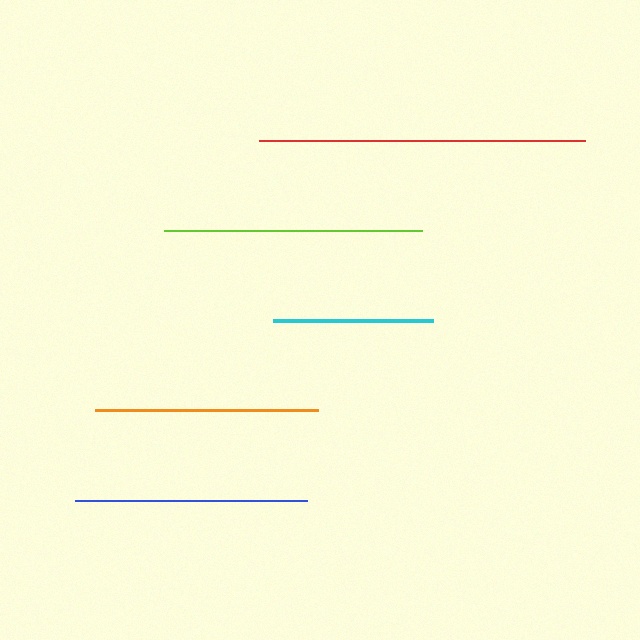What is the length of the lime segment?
The lime segment is approximately 258 pixels long.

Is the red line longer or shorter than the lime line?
The red line is longer than the lime line.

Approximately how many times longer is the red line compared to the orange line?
The red line is approximately 1.5 times the length of the orange line.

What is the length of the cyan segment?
The cyan segment is approximately 161 pixels long.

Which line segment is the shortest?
The cyan line is the shortest at approximately 161 pixels.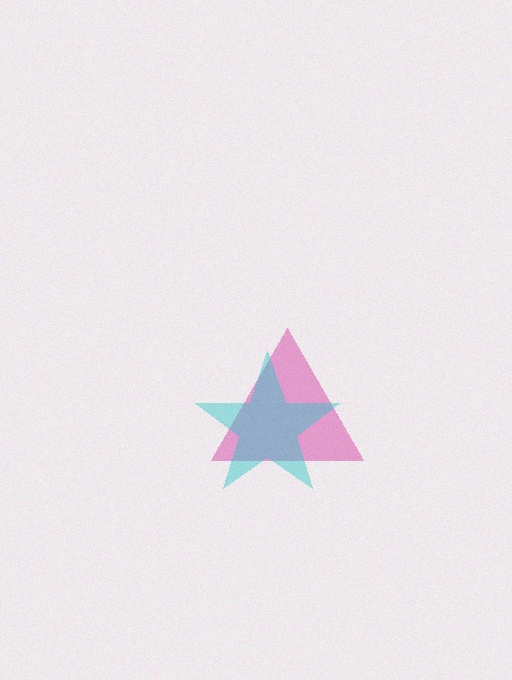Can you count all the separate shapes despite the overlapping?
Yes, there are 2 separate shapes.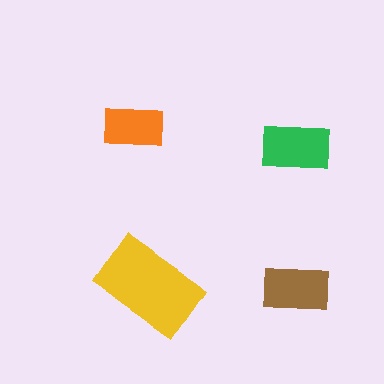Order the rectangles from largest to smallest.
the yellow one, the green one, the brown one, the orange one.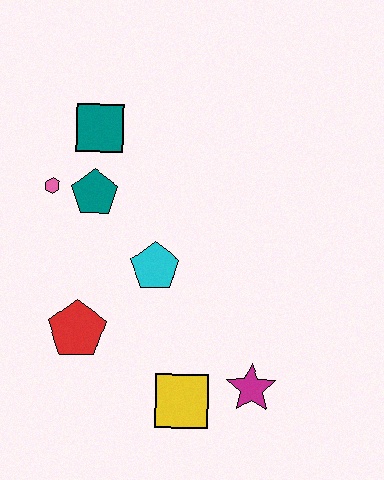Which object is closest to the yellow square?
The magenta star is closest to the yellow square.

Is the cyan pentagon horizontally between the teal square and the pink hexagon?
No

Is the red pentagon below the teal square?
Yes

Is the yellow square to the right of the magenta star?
No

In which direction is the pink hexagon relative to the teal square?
The pink hexagon is below the teal square.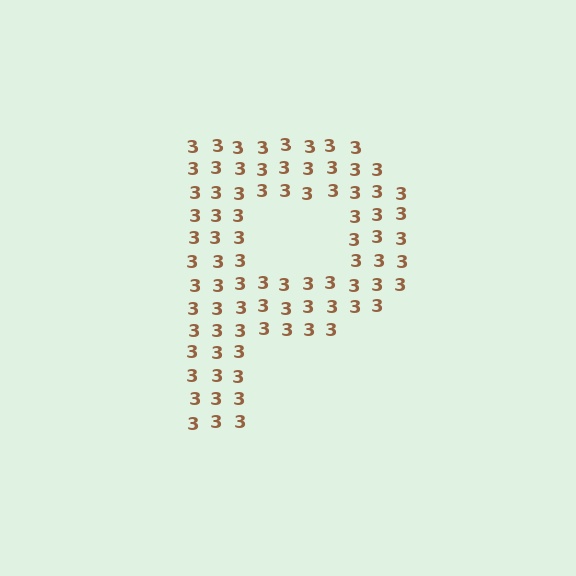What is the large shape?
The large shape is the letter P.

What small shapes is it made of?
It is made of small digit 3's.